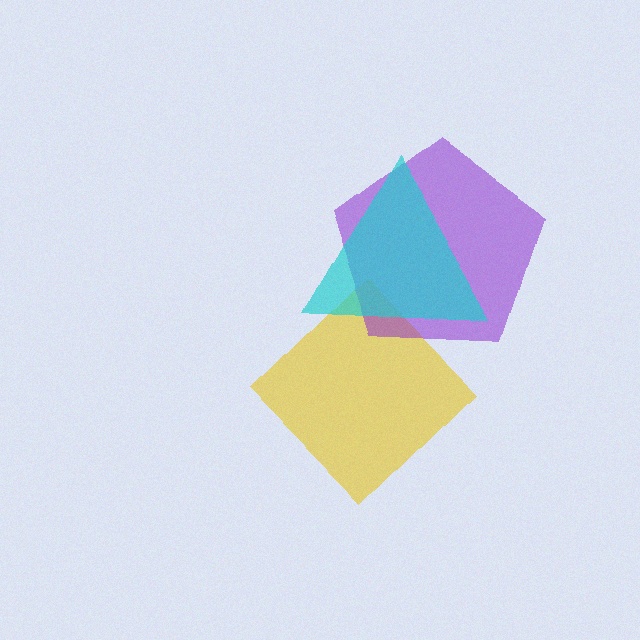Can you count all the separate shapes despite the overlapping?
Yes, there are 3 separate shapes.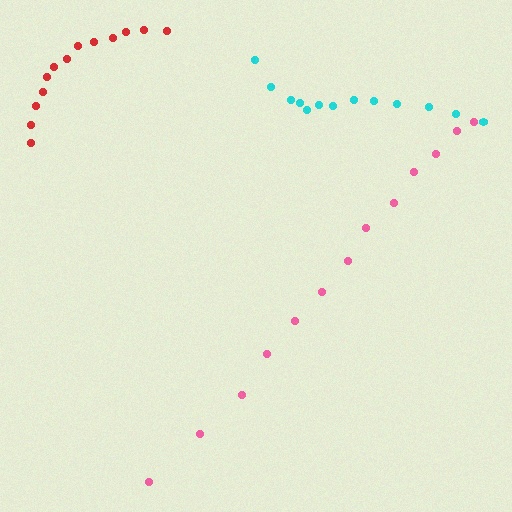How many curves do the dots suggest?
There are 3 distinct paths.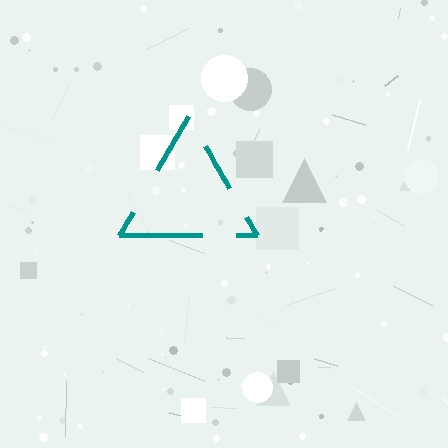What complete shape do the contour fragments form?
The contour fragments form a triangle.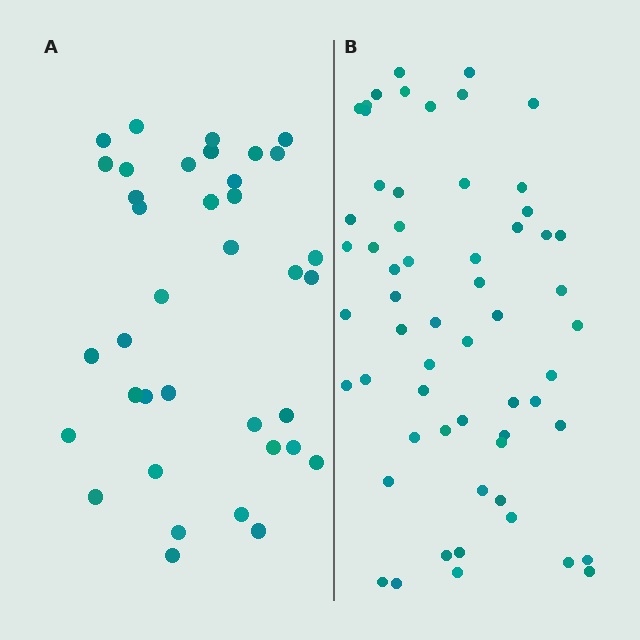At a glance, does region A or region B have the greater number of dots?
Region B (the right region) has more dots.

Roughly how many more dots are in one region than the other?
Region B has approximately 20 more dots than region A.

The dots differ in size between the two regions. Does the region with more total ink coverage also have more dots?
No. Region A has more total ink coverage because its dots are larger, but region B actually contains more individual dots. Total area can be misleading — the number of items is what matters here.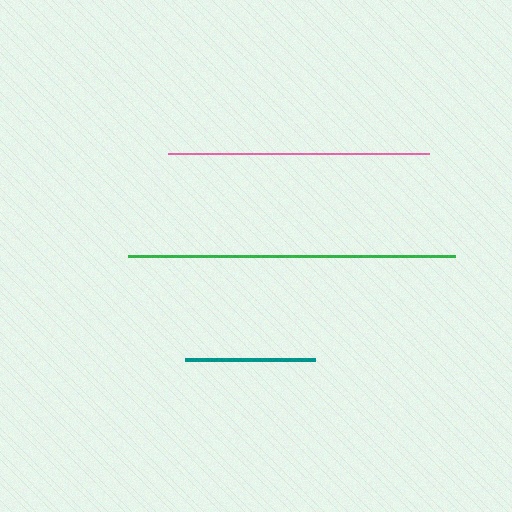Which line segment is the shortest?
The teal line is the shortest at approximately 130 pixels.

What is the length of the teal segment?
The teal segment is approximately 130 pixels long.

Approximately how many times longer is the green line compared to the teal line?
The green line is approximately 2.5 times the length of the teal line.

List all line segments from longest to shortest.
From longest to shortest: green, pink, teal.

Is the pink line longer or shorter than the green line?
The green line is longer than the pink line.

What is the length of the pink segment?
The pink segment is approximately 260 pixels long.